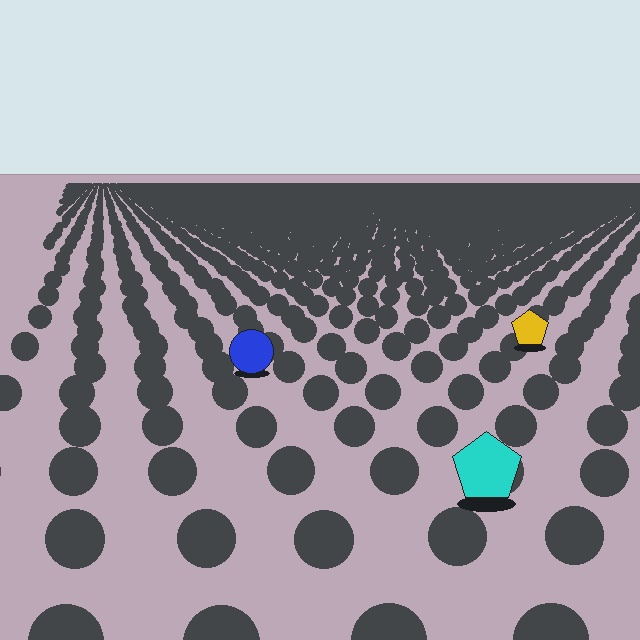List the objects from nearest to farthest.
From nearest to farthest: the cyan pentagon, the blue circle, the yellow pentagon.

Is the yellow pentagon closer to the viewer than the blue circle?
No. The blue circle is closer — you can tell from the texture gradient: the ground texture is coarser near it.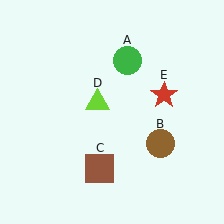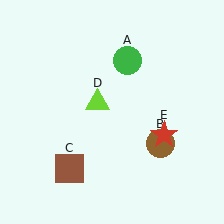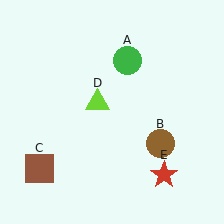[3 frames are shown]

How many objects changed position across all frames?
2 objects changed position: brown square (object C), red star (object E).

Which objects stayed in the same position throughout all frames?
Green circle (object A) and brown circle (object B) and lime triangle (object D) remained stationary.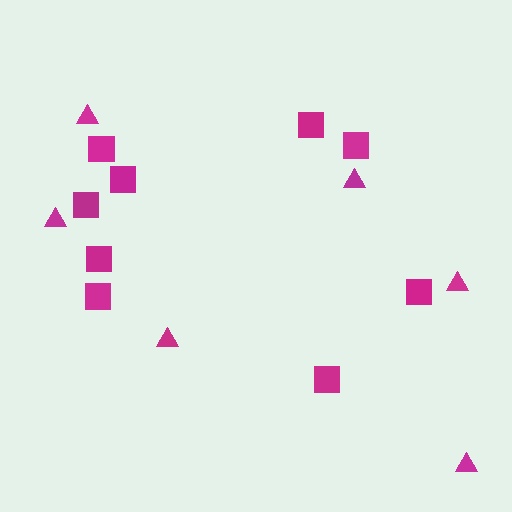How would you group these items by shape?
There are 2 groups: one group of squares (9) and one group of triangles (6).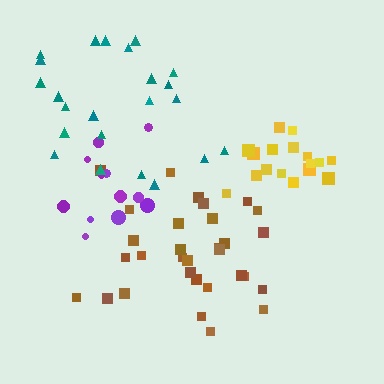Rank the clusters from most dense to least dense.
yellow, brown, teal, purple.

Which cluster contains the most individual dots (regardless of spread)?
Brown (31).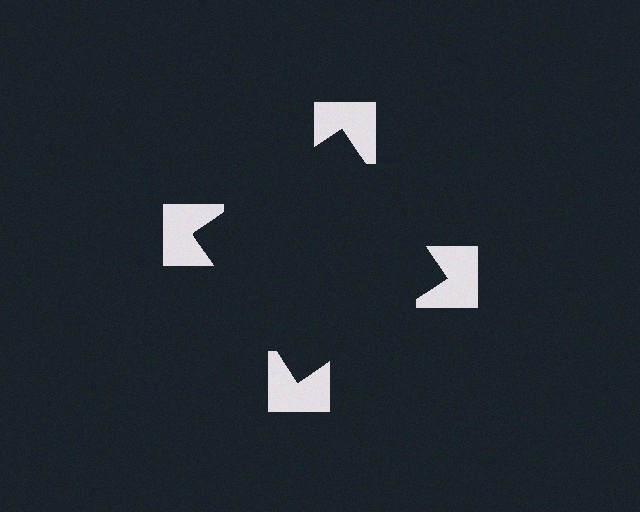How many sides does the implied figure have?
4 sides.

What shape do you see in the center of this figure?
An illusory square — its edges are inferred from the aligned wedge cuts in the notched squares, not physically drawn.